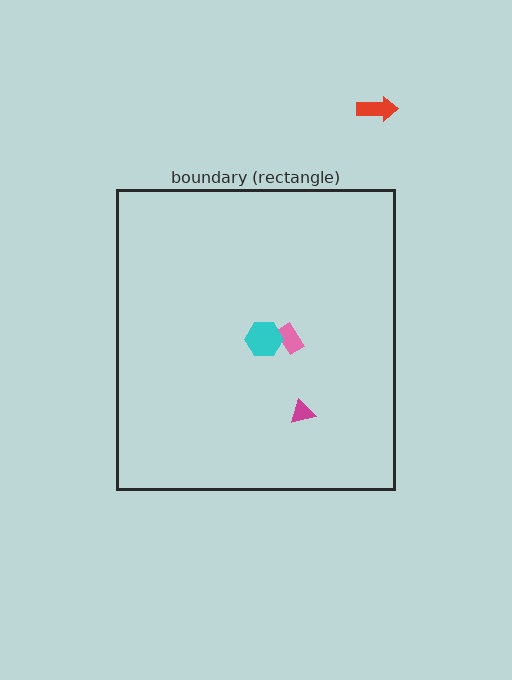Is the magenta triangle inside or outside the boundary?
Inside.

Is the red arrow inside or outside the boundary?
Outside.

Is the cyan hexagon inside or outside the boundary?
Inside.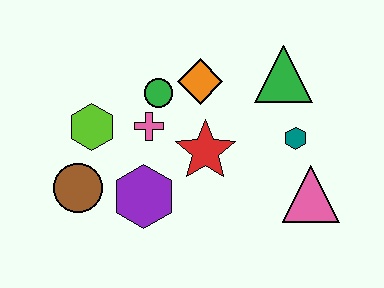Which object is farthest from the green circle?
The pink triangle is farthest from the green circle.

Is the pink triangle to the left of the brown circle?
No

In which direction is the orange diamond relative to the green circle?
The orange diamond is to the right of the green circle.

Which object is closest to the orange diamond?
The green circle is closest to the orange diamond.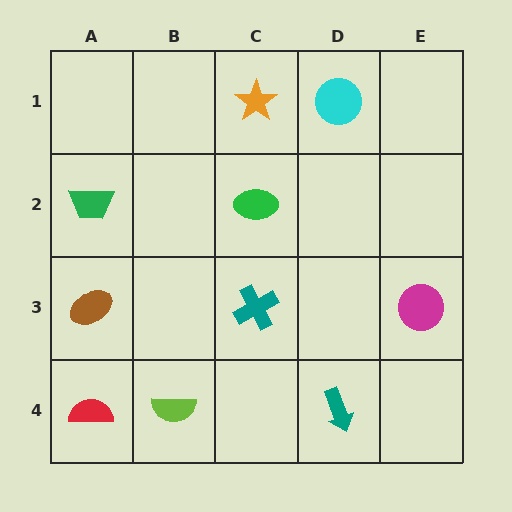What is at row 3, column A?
A brown ellipse.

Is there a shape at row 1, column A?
No, that cell is empty.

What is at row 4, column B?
A lime semicircle.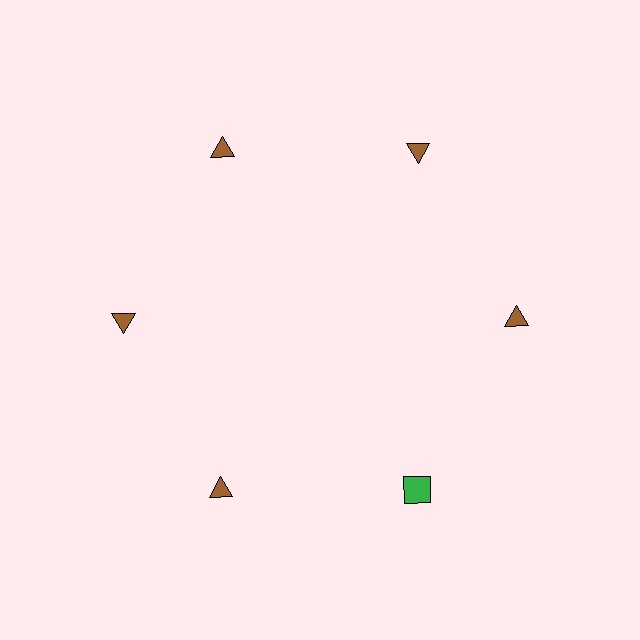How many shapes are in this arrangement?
There are 6 shapes arranged in a ring pattern.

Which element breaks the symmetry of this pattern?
The green square at roughly the 5 o'clock position breaks the symmetry. All other shapes are brown triangles.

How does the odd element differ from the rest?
It differs in both color (green instead of brown) and shape (square instead of triangle).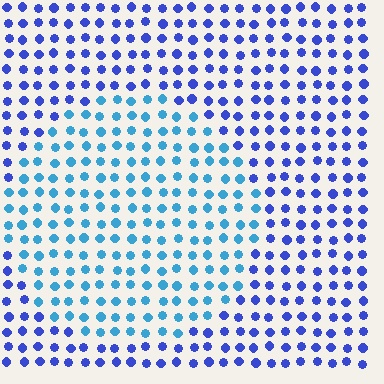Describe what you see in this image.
The image is filled with small blue elements in a uniform arrangement. A circle-shaped region is visible where the elements are tinted to a slightly different hue, forming a subtle color boundary.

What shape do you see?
I see a circle.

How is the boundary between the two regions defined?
The boundary is defined purely by a slight shift in hue (about 36 degrees). Spacing, size, and orientation are identical on both sides.